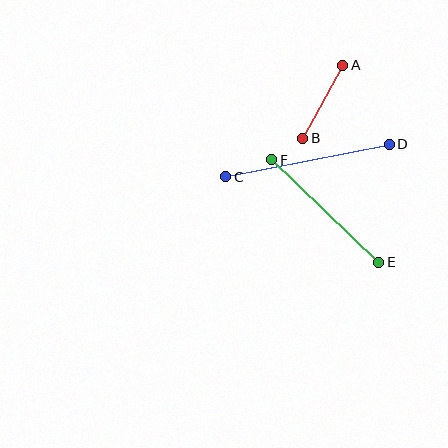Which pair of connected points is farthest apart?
Points C and D are farthest apart.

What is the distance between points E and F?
The distance is approximately 148 pixels.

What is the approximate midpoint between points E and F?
The midpoint is at approximately (325, 211) pixels.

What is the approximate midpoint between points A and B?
The midpoint is at approximately (323, 102) pixels.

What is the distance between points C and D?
The distance is approximately 167 pixels.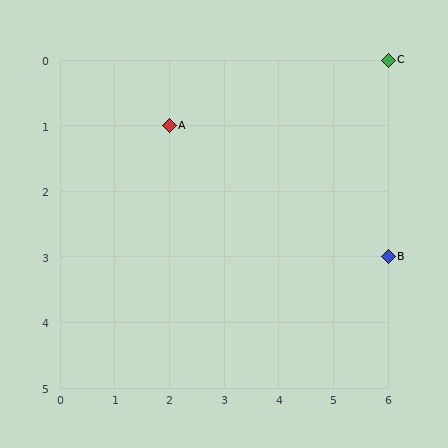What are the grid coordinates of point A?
Point A is at grid coordinates (2, 1).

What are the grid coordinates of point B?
Point B is at grid coordinates (6, 3).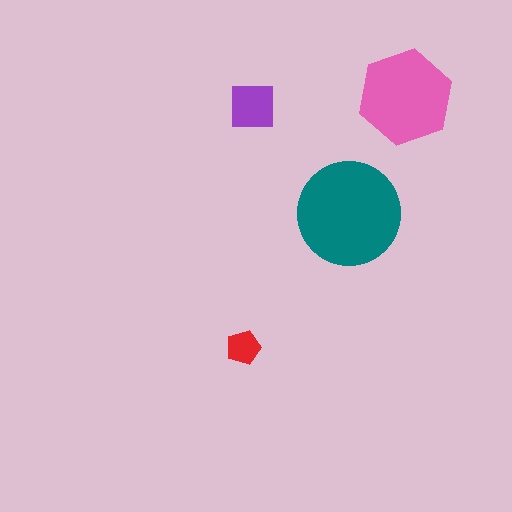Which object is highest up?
The pink hexagon is topmost.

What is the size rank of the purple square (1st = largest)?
3rd.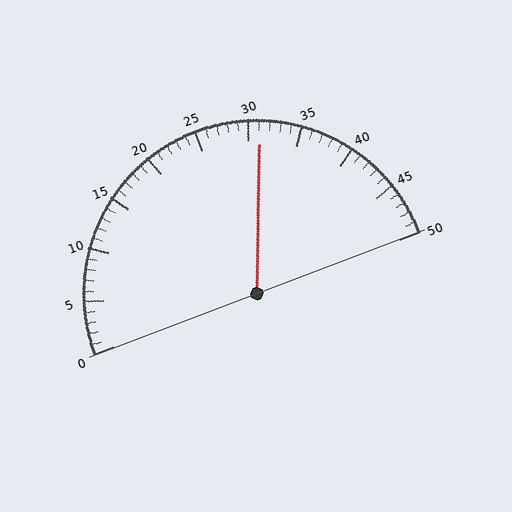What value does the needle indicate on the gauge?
The needle indicates approximately 31.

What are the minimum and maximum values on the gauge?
The gauge ranges from 0 to 50.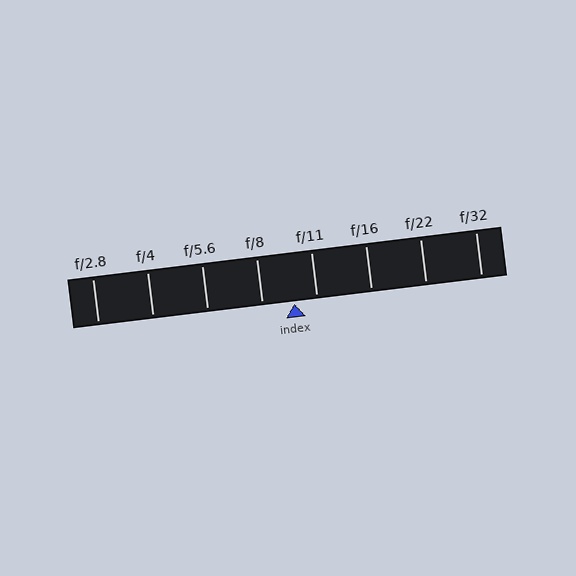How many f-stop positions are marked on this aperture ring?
There are 8 f-stop positions marked.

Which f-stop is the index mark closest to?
The index mark is closest to f/11.